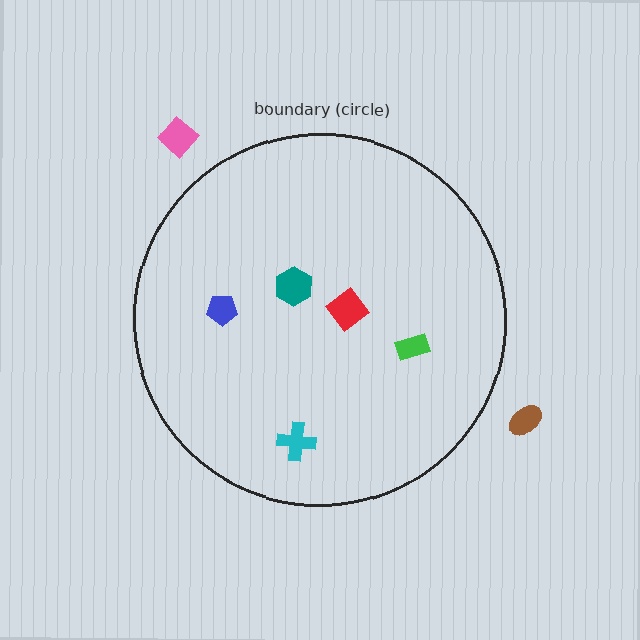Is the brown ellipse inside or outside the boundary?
Outside.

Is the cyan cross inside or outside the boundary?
Inside.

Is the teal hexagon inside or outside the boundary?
Inside.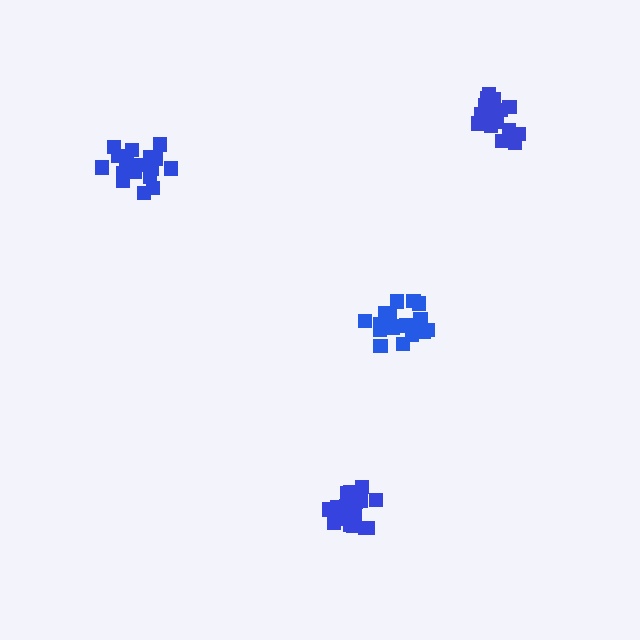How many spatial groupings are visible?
There are 4 spatial groupings.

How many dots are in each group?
Group 1: 20 dots, Group 2: 19 dots, Group 3: 19 dots, Group 4: 18 dots (76 total).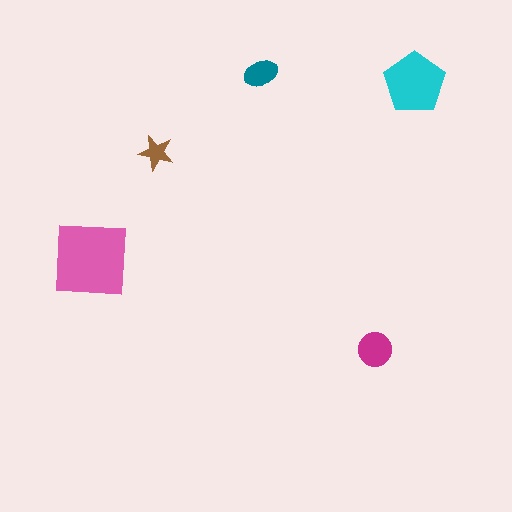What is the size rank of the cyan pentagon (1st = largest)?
2nd.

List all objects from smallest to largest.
The brown star, the teal ellipse, the magenta circle, the cyan pentagon, the pink square.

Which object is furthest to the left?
The pink square is leftmost.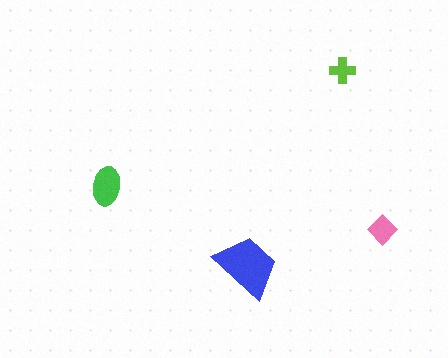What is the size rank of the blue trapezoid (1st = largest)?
1st.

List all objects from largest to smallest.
The blue trapezoid, the green ellipse, the pink diamond, the lime cross.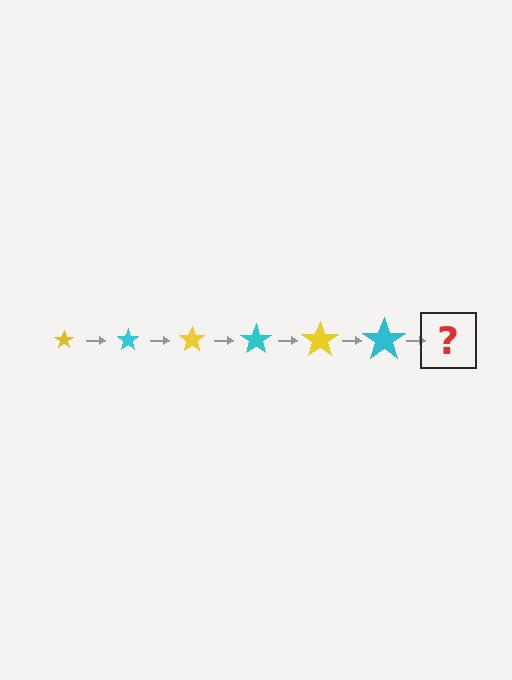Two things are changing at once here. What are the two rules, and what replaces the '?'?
The two rules are that the star grows larger each step and the color cycles through yellow and cyan. The '?' should be a yellow star, larger than the previous one.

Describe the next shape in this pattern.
It should be a yellow star, larger than the previous one.